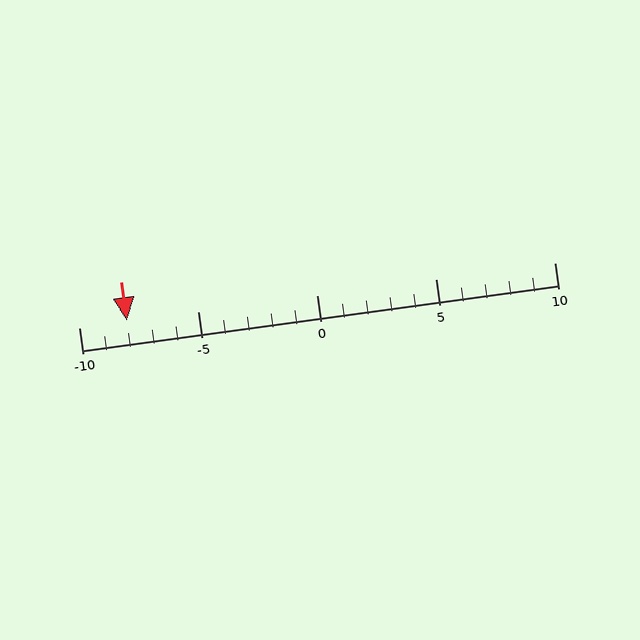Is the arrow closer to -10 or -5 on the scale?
The arrow is closer to -10.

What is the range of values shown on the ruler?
The ruler shows values from -10 to 10.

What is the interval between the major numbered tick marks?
The major tick marks are spaced 5 units apart.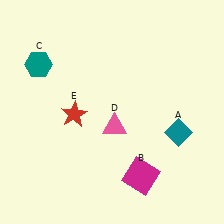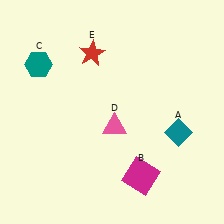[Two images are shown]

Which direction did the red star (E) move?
The red star (E) moved up.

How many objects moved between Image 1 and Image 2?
1 object moved between the two images.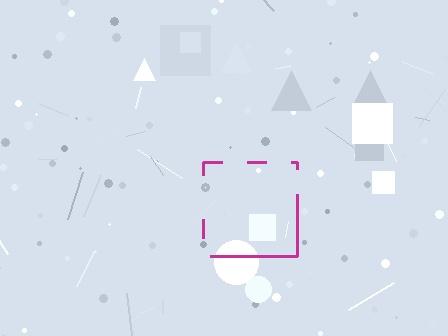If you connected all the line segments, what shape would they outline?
They would outline a square.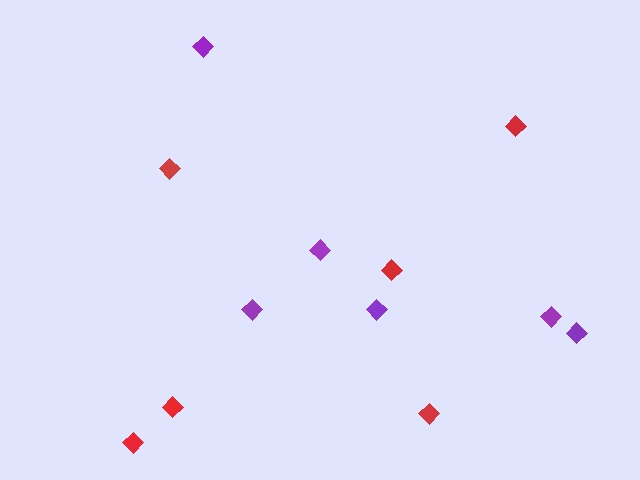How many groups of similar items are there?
There are 2 groups: one group of red diamonds (6) and one group of purple diamonds (6).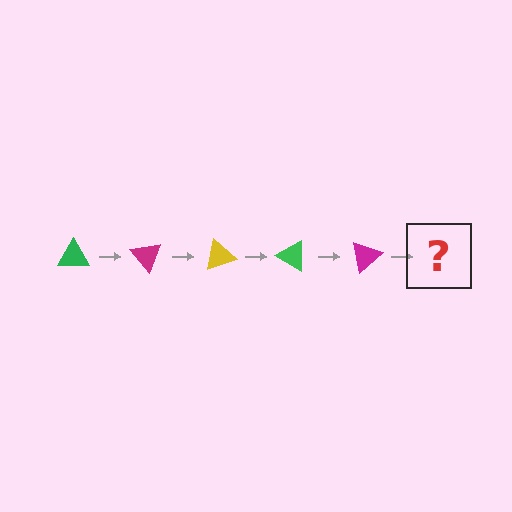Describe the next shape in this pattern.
It should be a yellow triangle, rotated 250 degrees from the start.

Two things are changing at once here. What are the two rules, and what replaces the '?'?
The two rules are that it rotates 50 degrees each step and the color cycles through green, magenta, and yellow. The '?' should be a yellow triangle, rotated 250 degrees from the start.